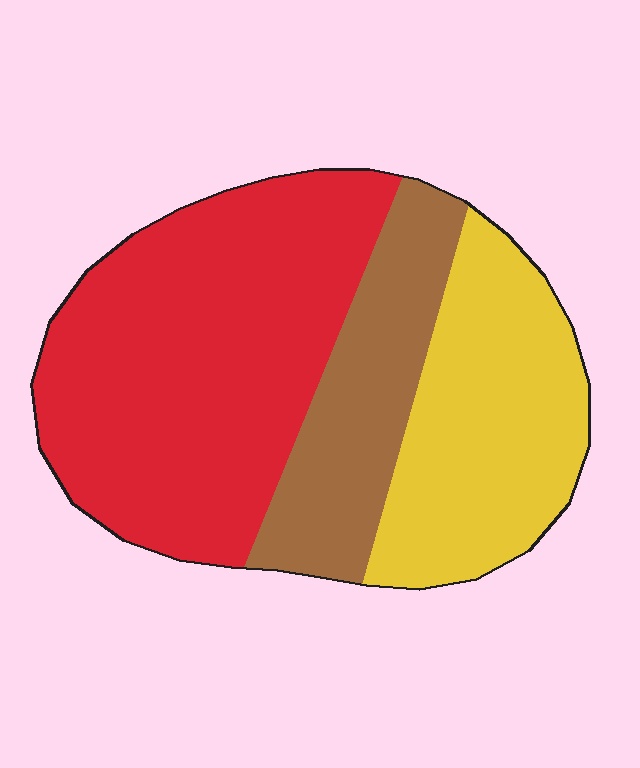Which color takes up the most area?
Red, at roughly 50%.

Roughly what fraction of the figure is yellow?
Yellow takes up about one quarter (1/4) of the figure.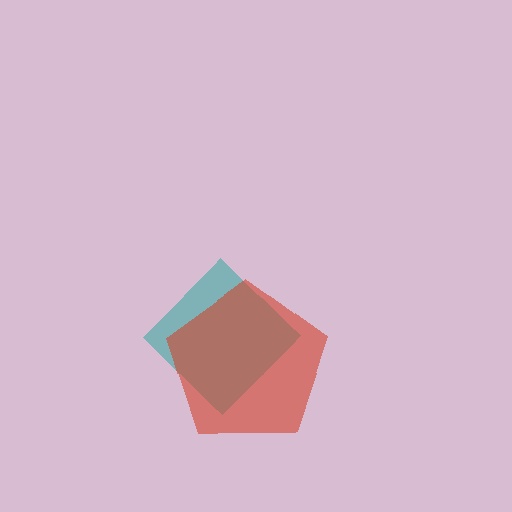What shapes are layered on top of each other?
The layered shapes are: a teal diamond, a red pentagon.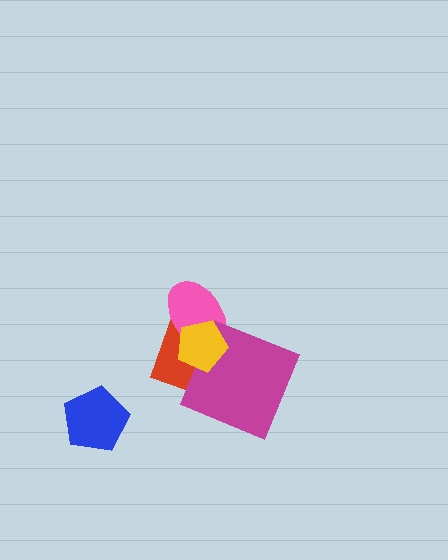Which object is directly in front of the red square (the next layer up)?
The pink ellipse is directly in front of the red square.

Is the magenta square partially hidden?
Yes, it is partially covered by another shape.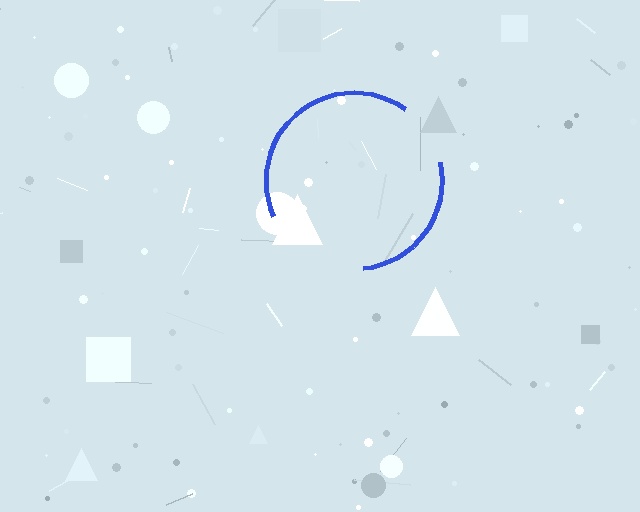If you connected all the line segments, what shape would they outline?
They would outline a circle.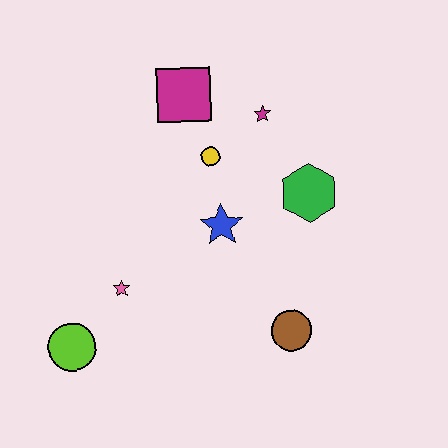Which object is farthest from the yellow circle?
The lime circle is farthest from the yellow circle.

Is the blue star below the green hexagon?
Yes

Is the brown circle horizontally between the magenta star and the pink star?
No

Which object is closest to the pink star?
The lime circle is closest to the pink star.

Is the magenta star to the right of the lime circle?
Yes